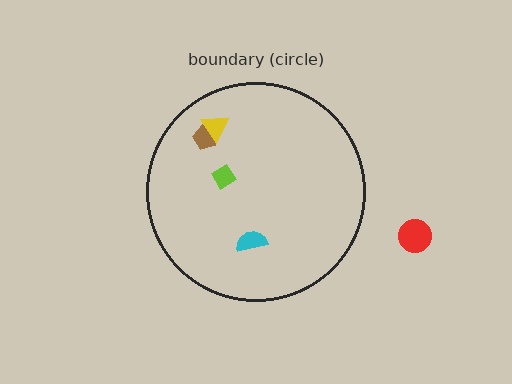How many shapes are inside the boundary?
4 inside, 1 outside.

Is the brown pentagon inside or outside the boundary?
Inside.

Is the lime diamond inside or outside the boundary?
Inside.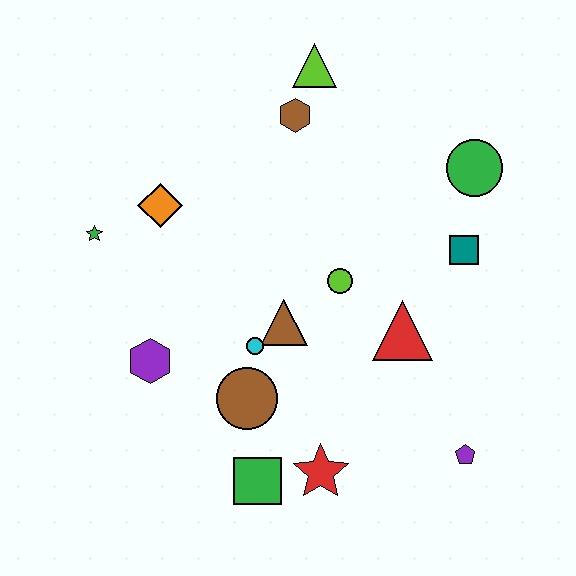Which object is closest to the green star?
The orange diamond is closest to the green star.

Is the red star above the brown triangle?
No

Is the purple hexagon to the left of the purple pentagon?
Yes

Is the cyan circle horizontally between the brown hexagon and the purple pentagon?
No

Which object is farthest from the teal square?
The green star is farthest from the teal square.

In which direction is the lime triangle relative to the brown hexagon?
The lime triangle is above the brown hexagon.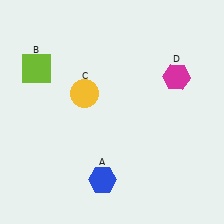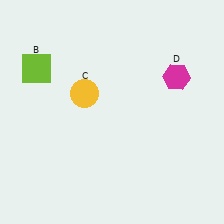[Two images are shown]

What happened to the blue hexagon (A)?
The blue hexagon (A) was removed in Image 2. It was in the bottom-left area of Image 1.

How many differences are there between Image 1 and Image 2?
There is 1 difference between the two images.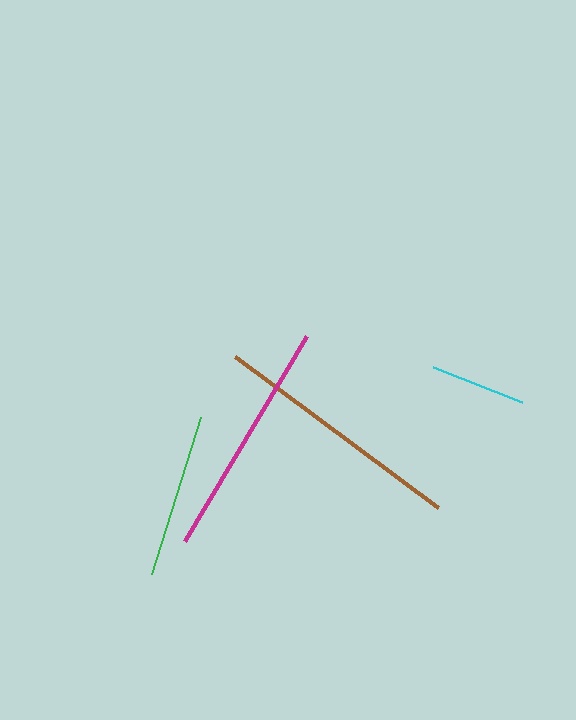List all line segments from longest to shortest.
From longest to shortest: brown, magenta, green, cyan.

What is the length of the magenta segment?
The magenta segment is approximately 239 pixels long.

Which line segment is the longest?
The brown line is the longest at approximately 253 pixels.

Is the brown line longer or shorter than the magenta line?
The brown line is longer than the magenta line.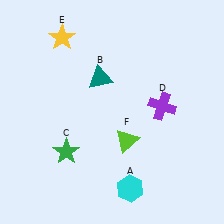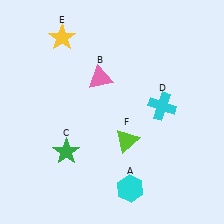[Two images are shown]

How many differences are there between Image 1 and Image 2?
There are 2 differences between the two images.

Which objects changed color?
B changed from teal to pink. D changed from purple to cyan.